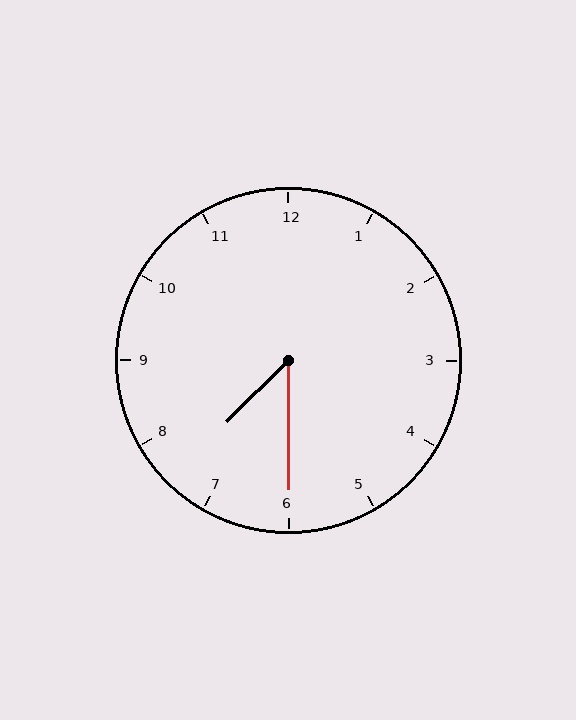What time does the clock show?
7:30.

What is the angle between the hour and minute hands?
Approximately 45 degrees.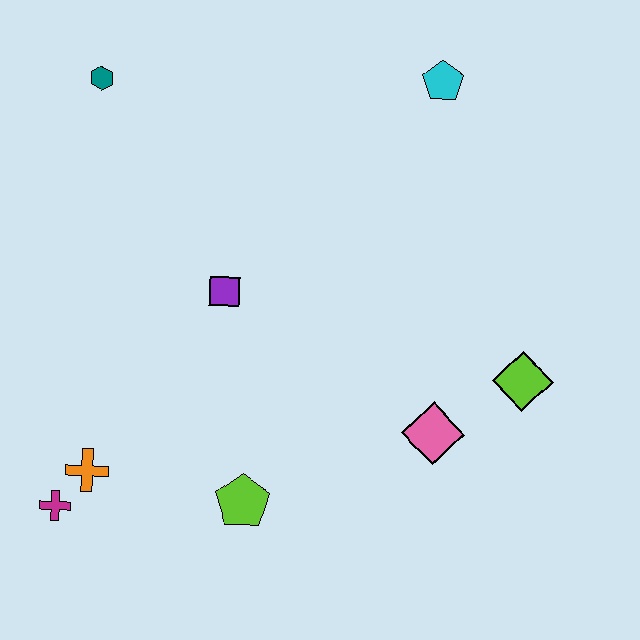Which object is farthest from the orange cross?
The cyan pentagon is farthest from the orange cross.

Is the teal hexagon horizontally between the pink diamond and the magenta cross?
Yes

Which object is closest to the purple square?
The lime pentagon is closest to the purple square.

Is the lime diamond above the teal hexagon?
No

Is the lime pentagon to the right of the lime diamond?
No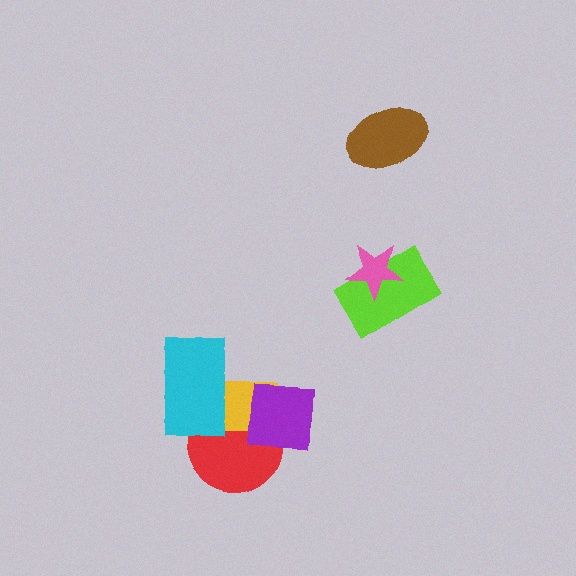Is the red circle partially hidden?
Yes, it is partially covered by another shape.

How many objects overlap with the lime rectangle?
1 object overlaps with the lime rectangle.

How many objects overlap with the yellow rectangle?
3 objects overlap with the yellow rectangle.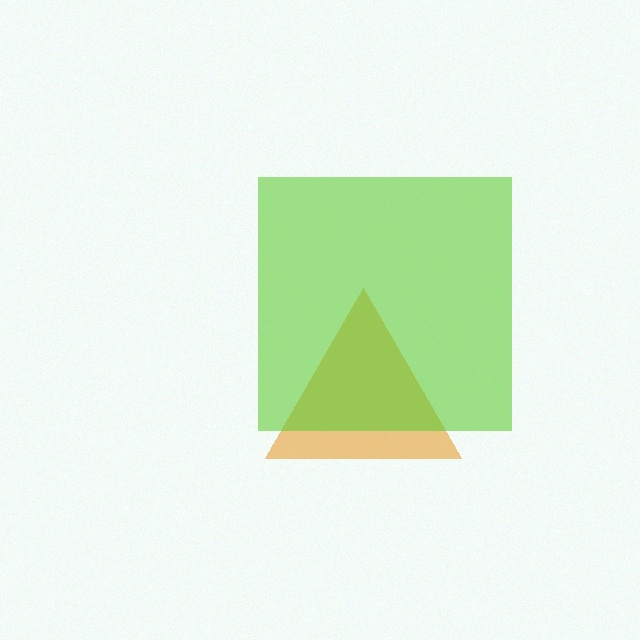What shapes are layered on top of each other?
The layered shapes are: an orange triangle, a lime square.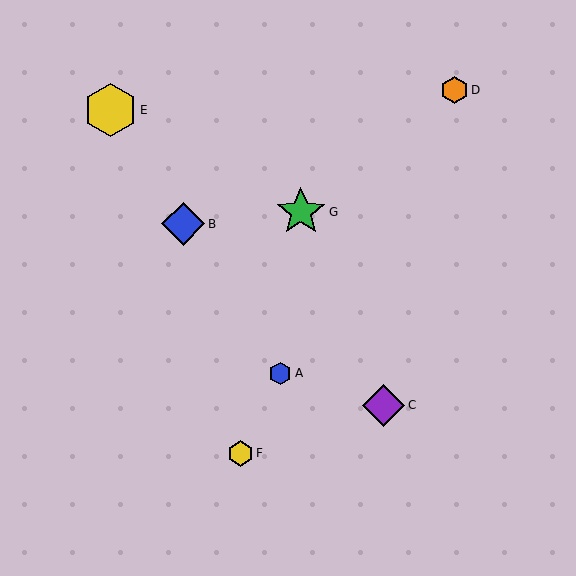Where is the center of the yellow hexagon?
The center of the yellow hexagon is at (110, 110).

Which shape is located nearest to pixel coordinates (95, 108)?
The yellow hexagon (labeled E) at (110, 110) is nearest to that location.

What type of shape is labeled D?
Shape D is an orange hexagon.